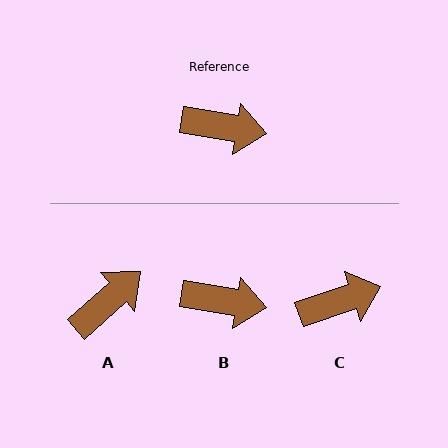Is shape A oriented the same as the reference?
No, it is off by about 51 degrees.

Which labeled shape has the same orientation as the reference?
B.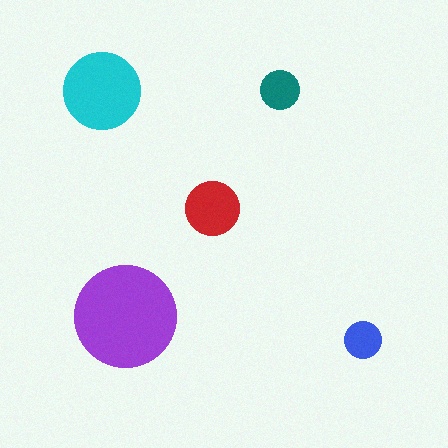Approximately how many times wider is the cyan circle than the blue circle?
About 2 times wider.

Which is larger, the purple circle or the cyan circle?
The purple one.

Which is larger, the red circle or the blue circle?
The red one.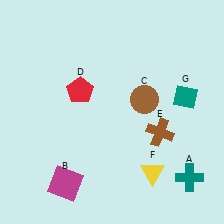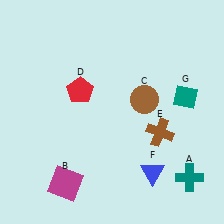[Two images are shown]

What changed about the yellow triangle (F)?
In Image 1, F is yellow. In Image 2, it changed to blue.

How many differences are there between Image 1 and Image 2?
There is 1 difference between the two images.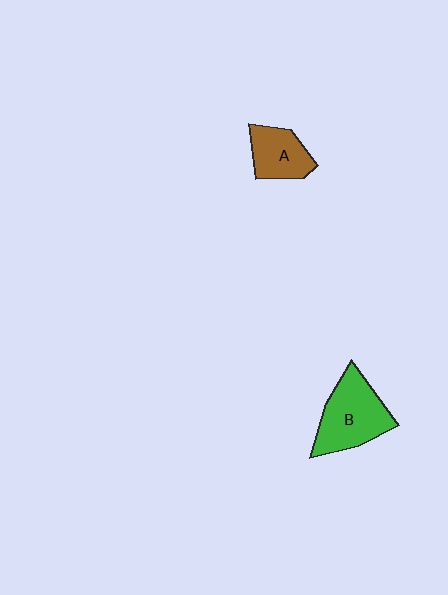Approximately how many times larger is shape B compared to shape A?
Approximately 1.6 times.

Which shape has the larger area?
Shape B (green).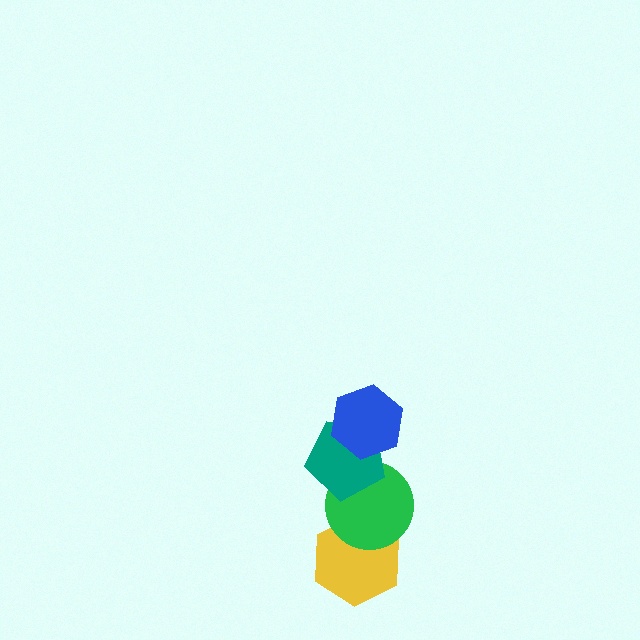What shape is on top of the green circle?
The teal pentagon is on top of the green circle.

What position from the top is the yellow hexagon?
The yellow hexagon is 4th from the top.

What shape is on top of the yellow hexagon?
The green circle is on top of the yellow hexagon.